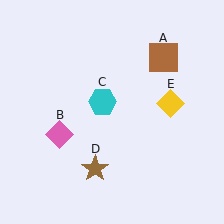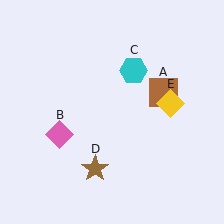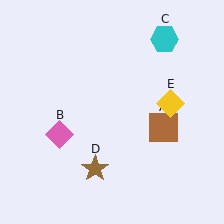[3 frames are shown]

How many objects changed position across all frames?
2 objects changed position: brown square (object A), cyan hexagon (object C).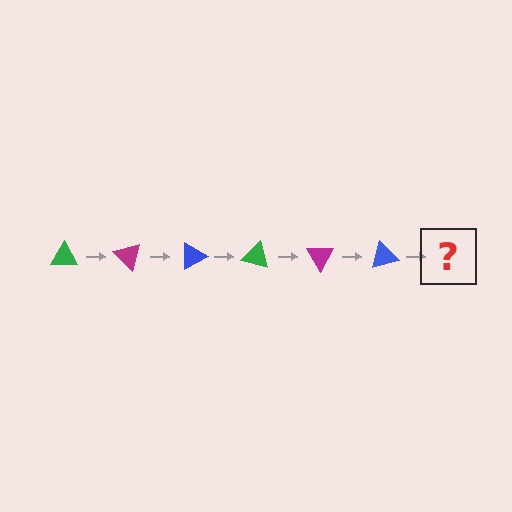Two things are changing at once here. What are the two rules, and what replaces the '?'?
The two rules are that it rotates 45 degrees each step and the color cycles through green, magenta, and blue. The '?' should be a green triangle, rotated 270 degrees from the start.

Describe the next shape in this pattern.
It should be a green triangle, rotated 270 degrees from the start.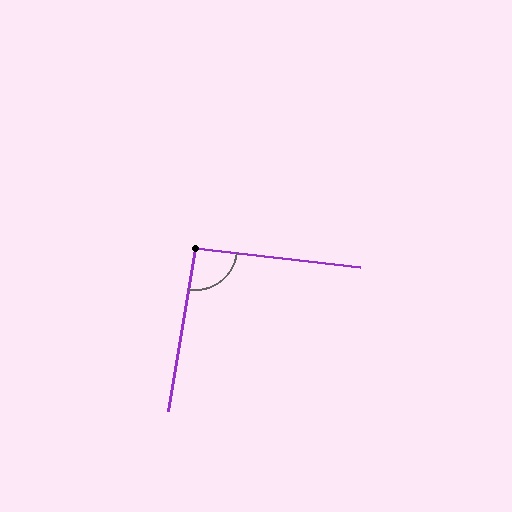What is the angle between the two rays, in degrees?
Approximately 93 degrees.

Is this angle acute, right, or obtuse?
It is approximately a right angle.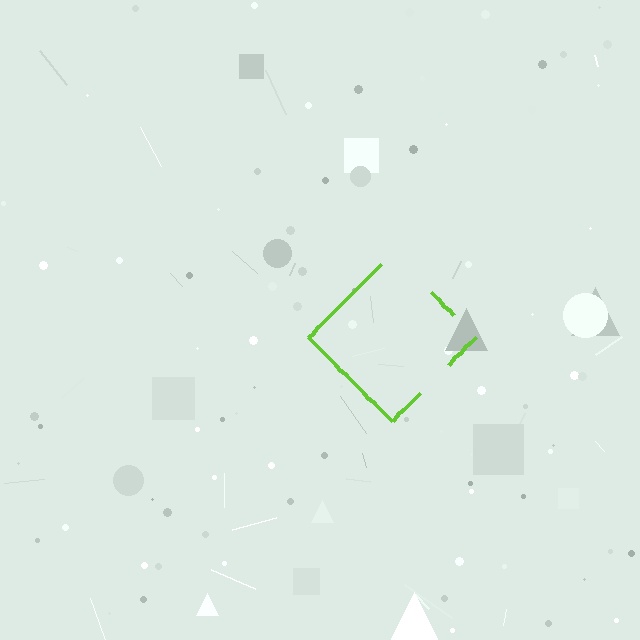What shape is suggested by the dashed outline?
The dashed outline suggests a diamond.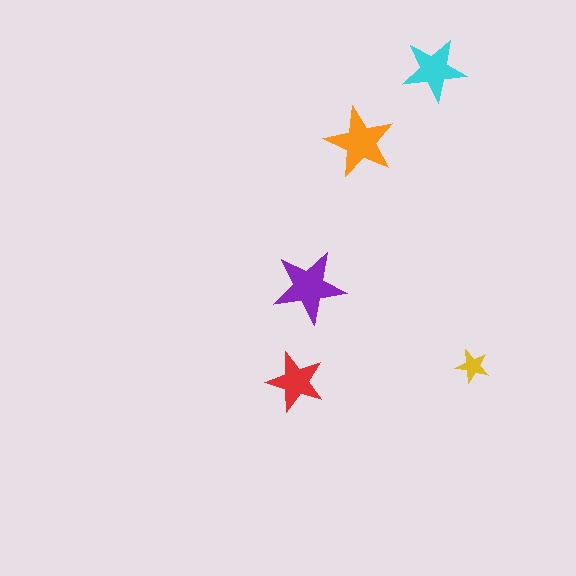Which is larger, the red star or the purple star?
The purple one.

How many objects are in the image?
There are 5 objects in the image.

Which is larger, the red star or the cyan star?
The cyan one.